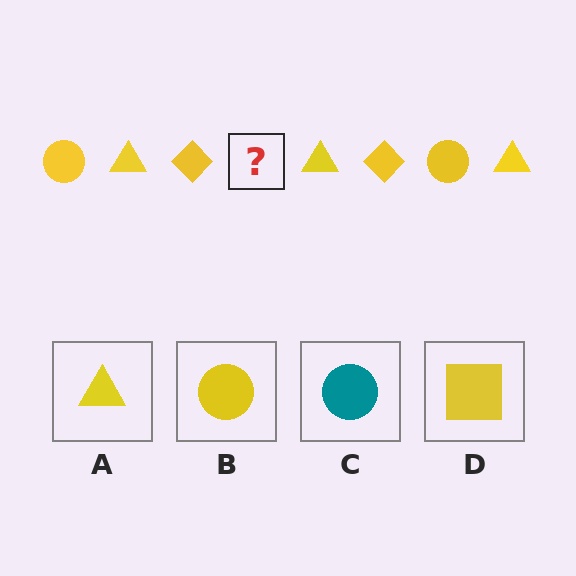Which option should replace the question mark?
Option B.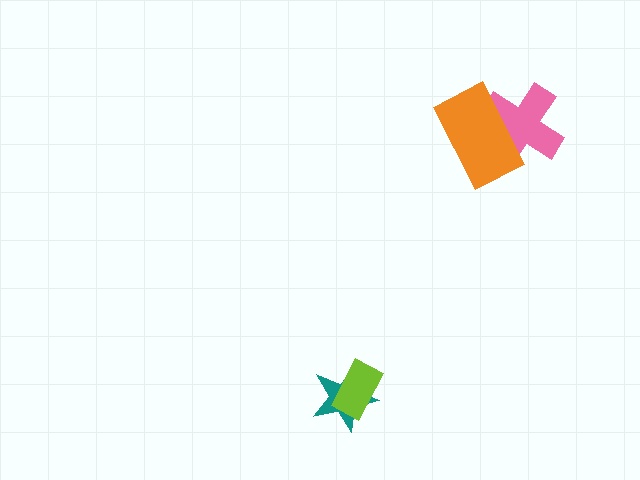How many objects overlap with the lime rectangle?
1 object overlaps with the lime rectangle.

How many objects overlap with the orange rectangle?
1 object overlaps with the orange rectangle.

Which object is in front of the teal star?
The lime rectangle is in front of the teal star.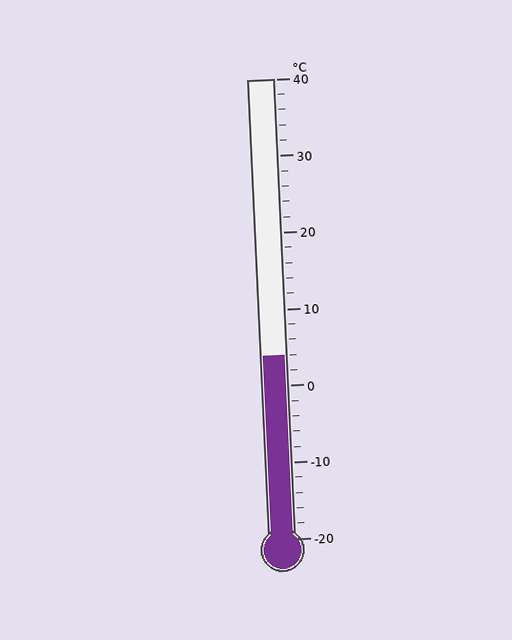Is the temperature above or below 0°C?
The temperature is above 0°C.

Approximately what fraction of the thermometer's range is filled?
The thermometer is filled to approximately 40% of its range.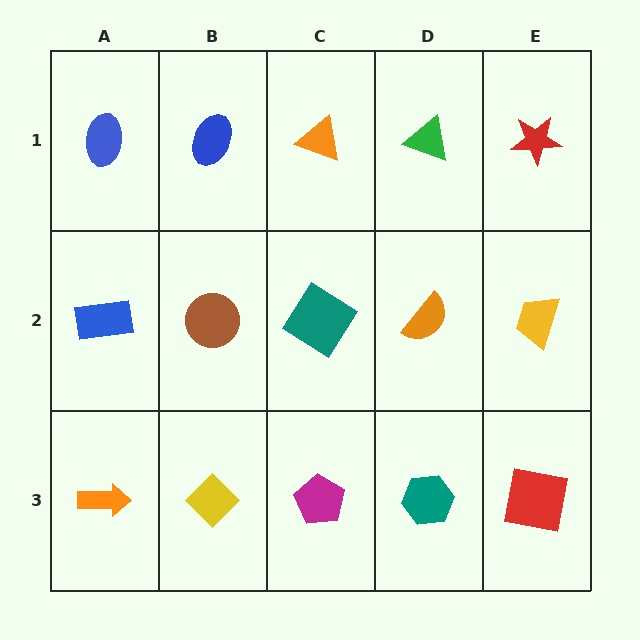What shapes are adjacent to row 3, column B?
A brown circle (row 2, column B), an orange arrow (row 3, column A), a magenta pentagon (row 3, column C).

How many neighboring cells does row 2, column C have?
4.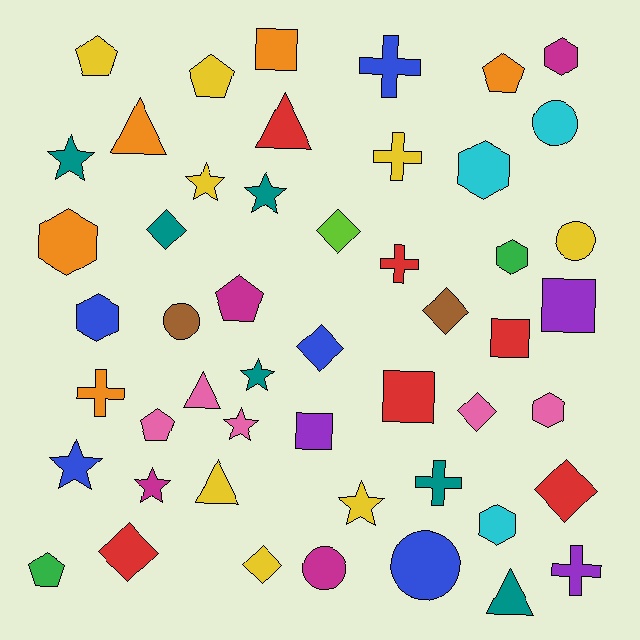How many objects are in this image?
There are 50 objects.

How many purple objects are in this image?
There are 3 purple objects.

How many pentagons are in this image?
There are 6 pentagons.